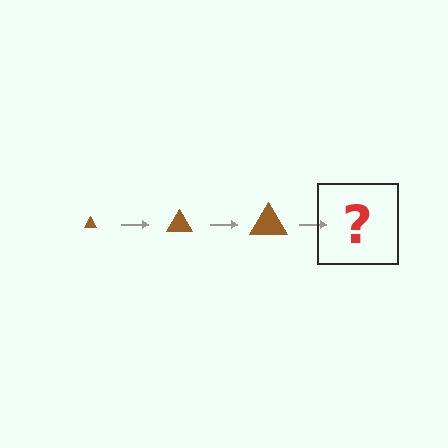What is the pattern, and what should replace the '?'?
The pattern is that the triangle gets progressively larger each step. The '?' should be a brown triangle, larger than the previous one.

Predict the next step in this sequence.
The next step is a brown triangle, larger than the previous one.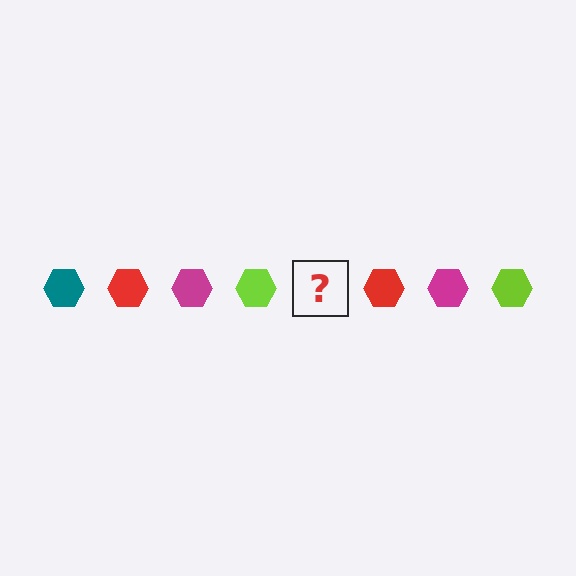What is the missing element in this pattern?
The missing element is a teal hexagon.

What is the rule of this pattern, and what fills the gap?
The rule is that the pattern cycles through teal, red, magenta, lime hexagons. The gap should be filled with a teal hexagon.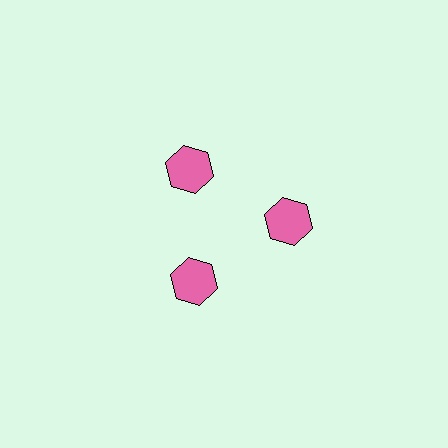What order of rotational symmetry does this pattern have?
This pattern has 3-fold rotational symmetry.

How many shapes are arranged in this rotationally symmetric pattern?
There are 3 shapes, arranged in 3 groups of 1.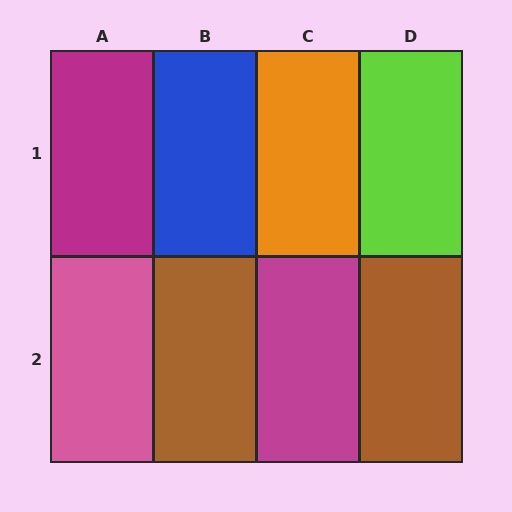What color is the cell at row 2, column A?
Pink.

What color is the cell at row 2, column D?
Brown.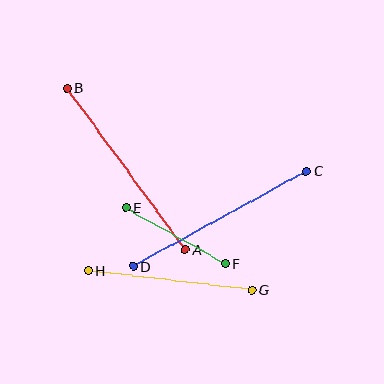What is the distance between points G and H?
The distance is approximately 165 pixels.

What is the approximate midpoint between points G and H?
The midpoint is at approximately (170, 280) pixels.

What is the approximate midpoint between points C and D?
The midpoint is at approximately (220, 219) pixels.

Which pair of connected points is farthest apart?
Points A and B are farthest apart.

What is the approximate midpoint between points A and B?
The midpoint is at approximately (126, 169) pixels.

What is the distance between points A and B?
The distance is approximately 200 pixels.